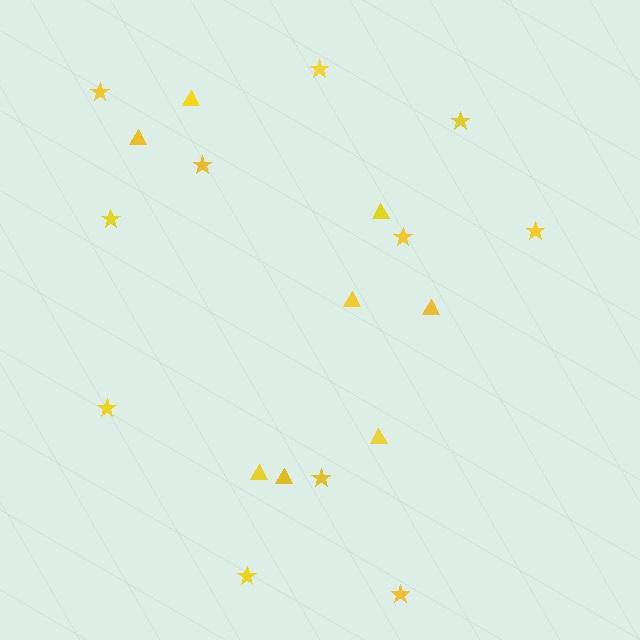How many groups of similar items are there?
There are 2 groups: one group of triangles (8) and one group of stars (11).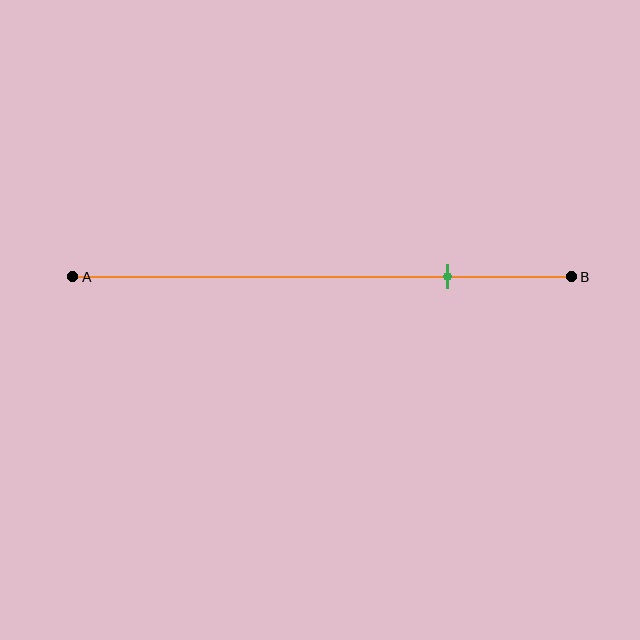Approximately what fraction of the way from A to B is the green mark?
The green mark is approximately 75% of the way from A to B.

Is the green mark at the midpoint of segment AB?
No, the mark is at about 75% from A, not at the 50% midpoint.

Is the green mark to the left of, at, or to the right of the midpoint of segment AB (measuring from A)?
The green mark is to the right of the midpoint of segment AB.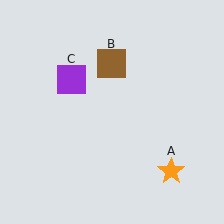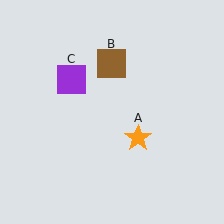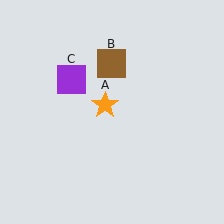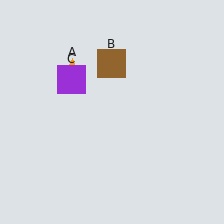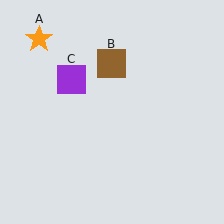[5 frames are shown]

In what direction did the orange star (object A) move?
The orange star (object A) moved up and to the left.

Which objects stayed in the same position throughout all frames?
Brown square (object B) and purple square (object C) remained stationary.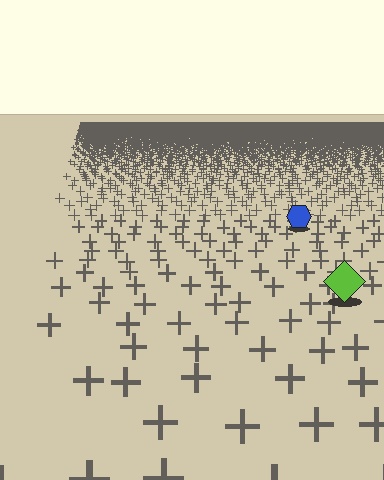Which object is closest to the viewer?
The lime diamond is closest. The texture marks near it are larger and more spread out.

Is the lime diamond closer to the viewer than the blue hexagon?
Yes. The lime diamond is closer — you can tell from the texture gradient: the ground texture is coarser near it.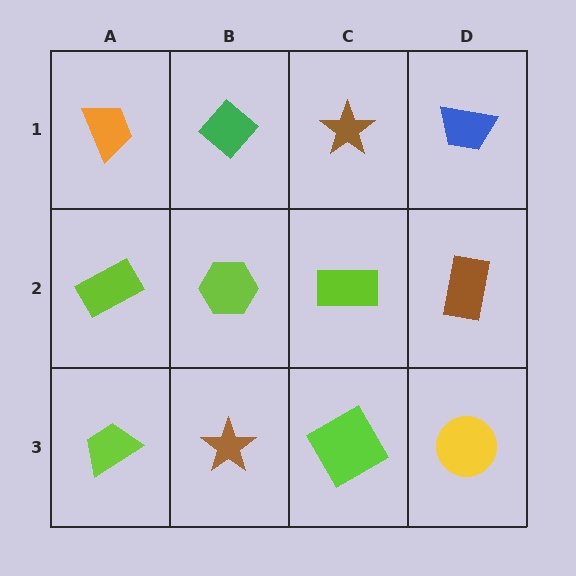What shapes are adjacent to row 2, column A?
An orange trapezoid (row 1, column A), a lime trapezoid (row 3, column A), a lime hexagon (row 2, column B).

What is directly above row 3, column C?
A lime rectangle.